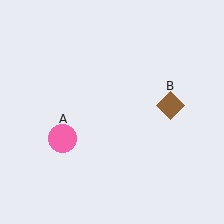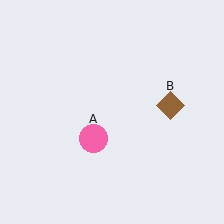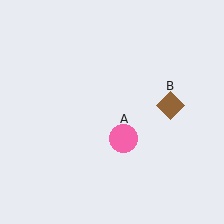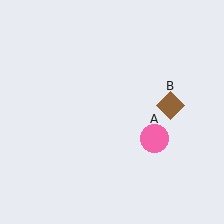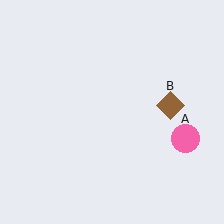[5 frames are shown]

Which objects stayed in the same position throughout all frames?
Brown diamond (object B) remained stationary.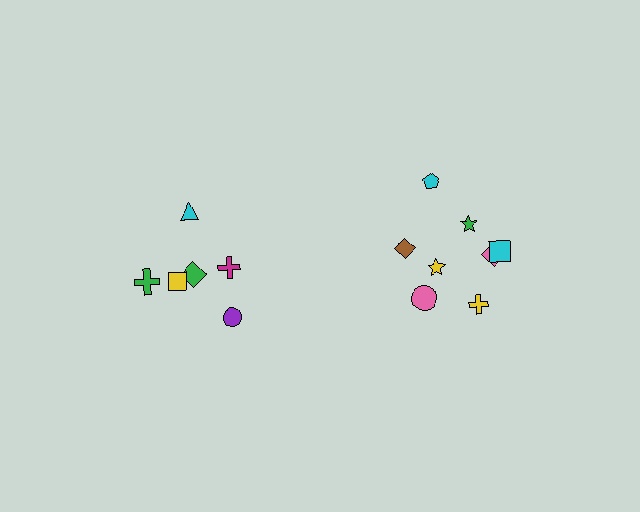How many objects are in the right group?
There are 8 objects.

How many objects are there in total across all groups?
There are 14 objects.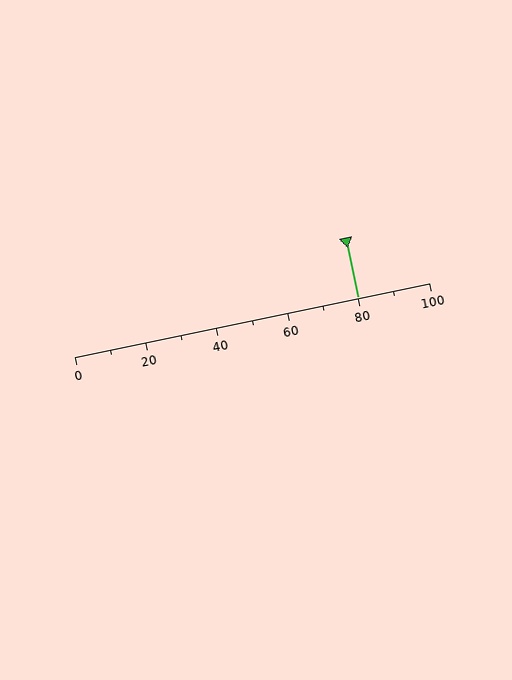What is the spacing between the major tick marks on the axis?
The major ticks are spaced 20 apart.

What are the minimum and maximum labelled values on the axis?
The axis runs from 0 to 100.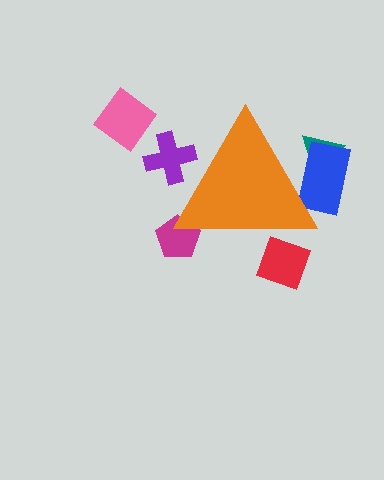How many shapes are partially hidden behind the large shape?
5 shapes are partially hidden.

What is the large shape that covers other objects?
An orange triangle.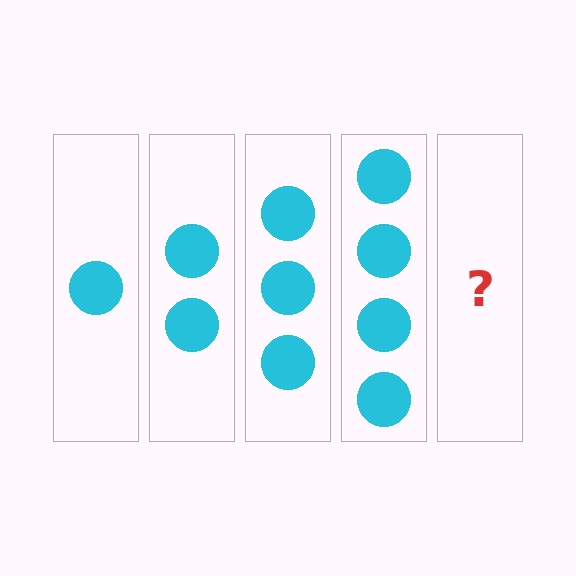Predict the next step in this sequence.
The next step is 5 circles.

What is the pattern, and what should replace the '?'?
The pattern is that each step adds one more circle. The '?' should be 5 circles.